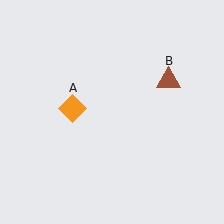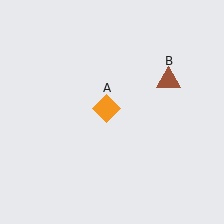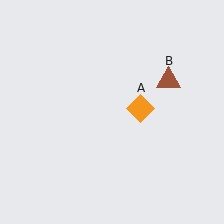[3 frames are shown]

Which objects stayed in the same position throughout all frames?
Brown triangle (object B) remained stationary.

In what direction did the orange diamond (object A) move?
The orange diamond (object A) moved right.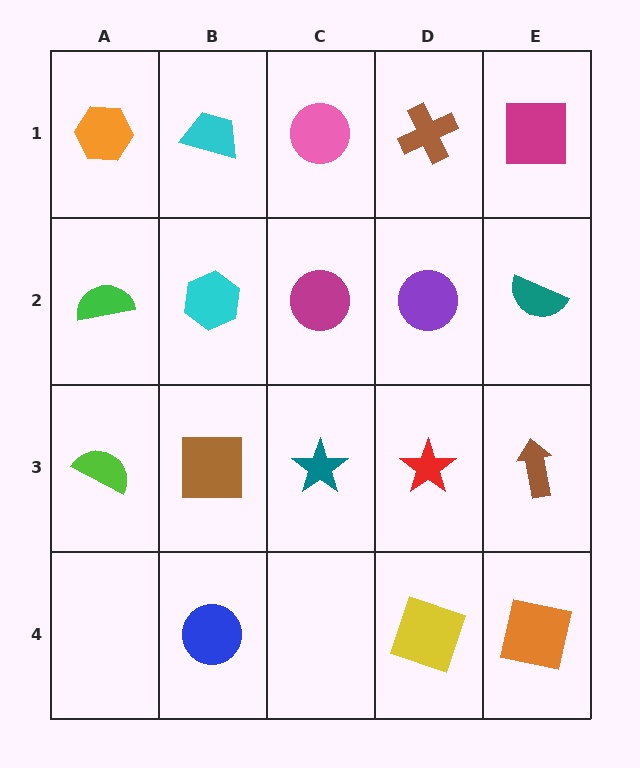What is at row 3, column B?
A brown square.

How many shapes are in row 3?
5 shapes.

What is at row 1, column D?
A brown cross.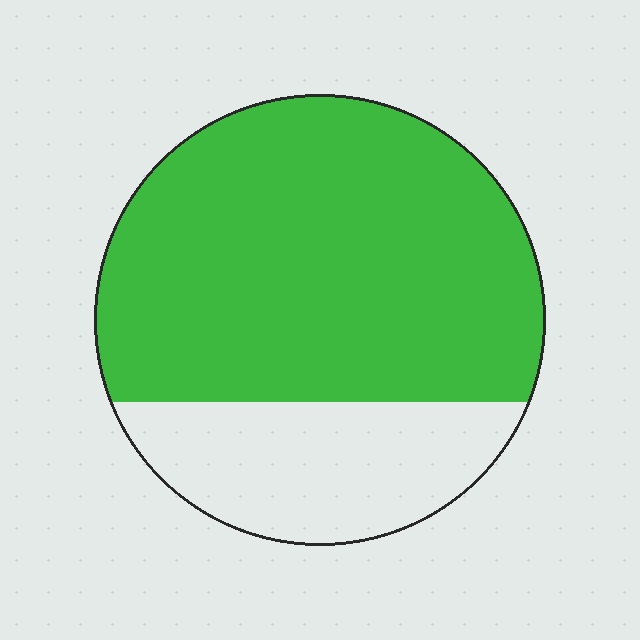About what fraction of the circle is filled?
About three quarters (3/4).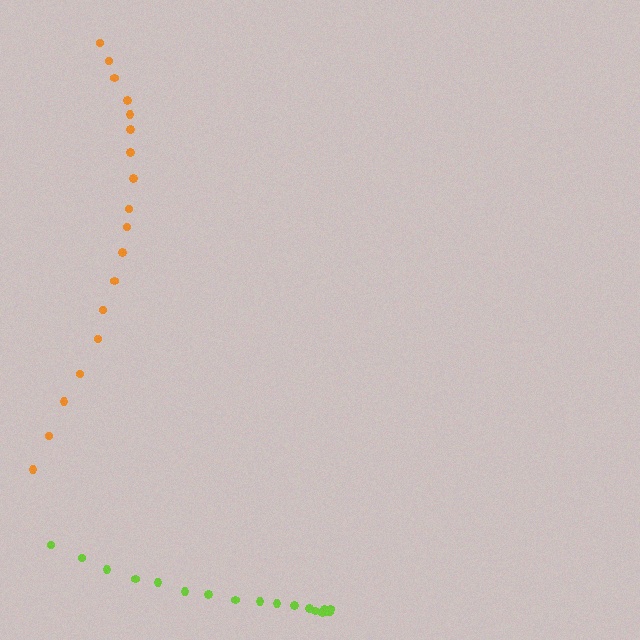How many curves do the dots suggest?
There are 2 distinct paths.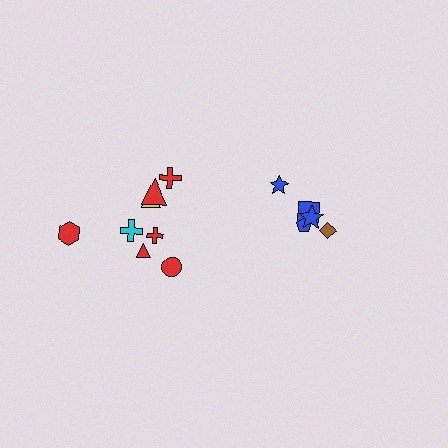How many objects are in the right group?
There are 5 objects.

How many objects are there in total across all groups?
There are 13 objects.